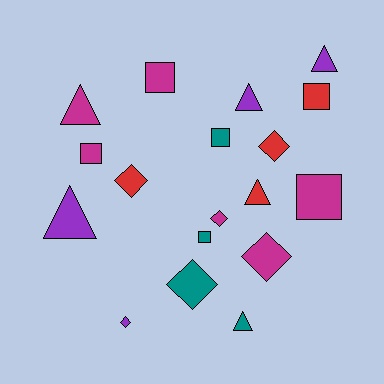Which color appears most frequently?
Magenta, with 6 objects.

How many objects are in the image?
There are 18 objects.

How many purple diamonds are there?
There is 1 purple diamond.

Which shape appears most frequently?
Triangle, with 6 objects.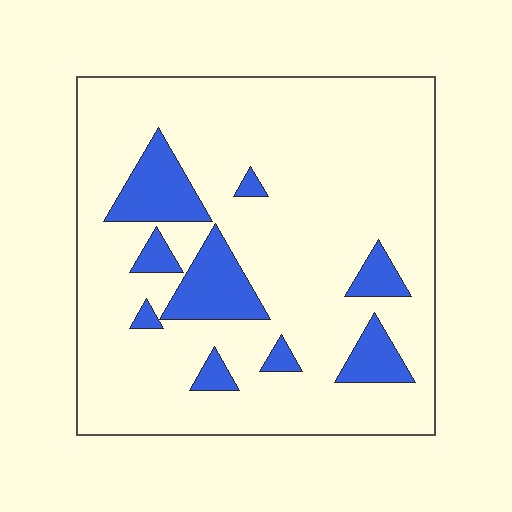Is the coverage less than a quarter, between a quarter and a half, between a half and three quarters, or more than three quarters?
Less than a quarter.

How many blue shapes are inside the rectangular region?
9.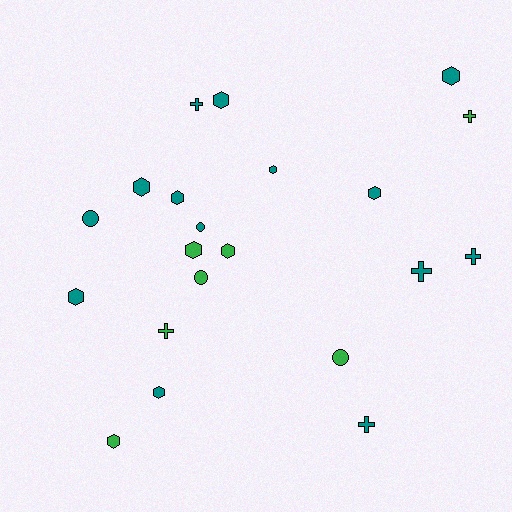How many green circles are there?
There are 2 green circles.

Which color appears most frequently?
Teal, with 14 objects.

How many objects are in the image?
There are 21 objects.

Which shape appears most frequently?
Hexagon, with 11 objects.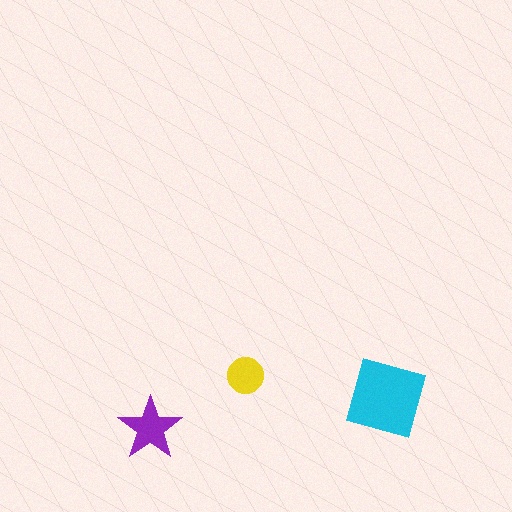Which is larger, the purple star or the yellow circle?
The purple star.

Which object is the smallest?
The yellow circle.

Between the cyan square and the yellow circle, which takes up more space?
The cyan square.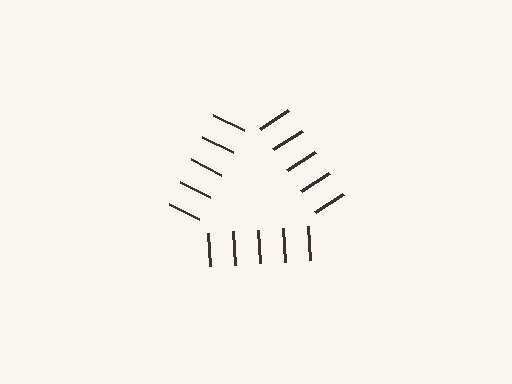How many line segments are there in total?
15 — 5 along each of the 3 edges.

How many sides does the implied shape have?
3 sides — the line-ends trace a triangle.